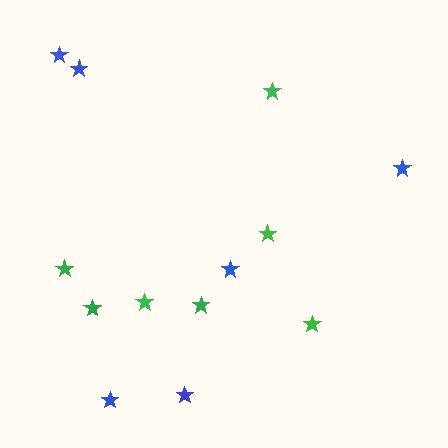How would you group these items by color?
There are 2 groups: one group of green stars (7) and one group of blue stars (6).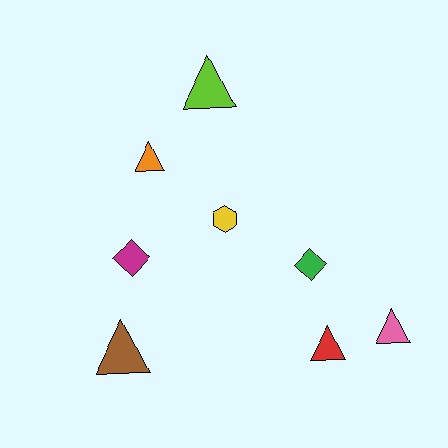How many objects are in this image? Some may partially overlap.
There are 8 objects.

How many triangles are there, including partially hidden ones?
There are 5 triangles.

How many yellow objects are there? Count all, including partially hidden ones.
There is 1 yellow object.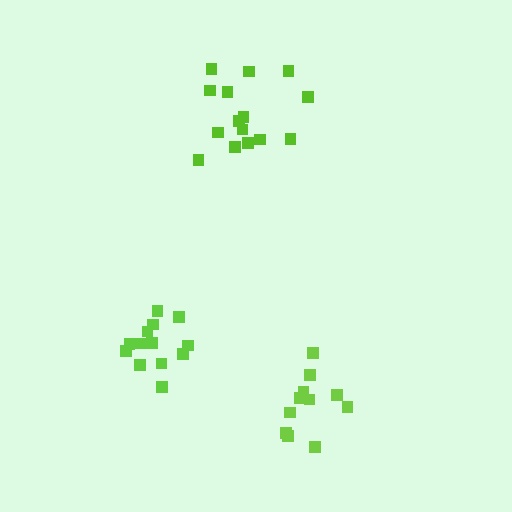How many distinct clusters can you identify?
There are 3 distinct clusters.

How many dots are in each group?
Group 1: 15 dots, Group 2: 11 dots, Group 3: 13 dots (39 total).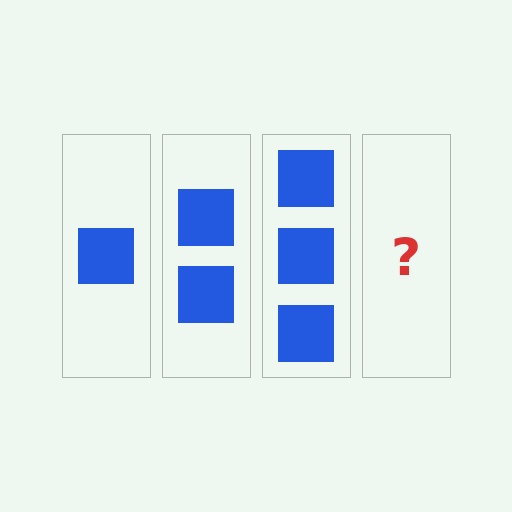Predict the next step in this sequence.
The next step is 4 squares.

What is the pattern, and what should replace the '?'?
The pattern is that each step adds one more square. The '?' should be 4 squares.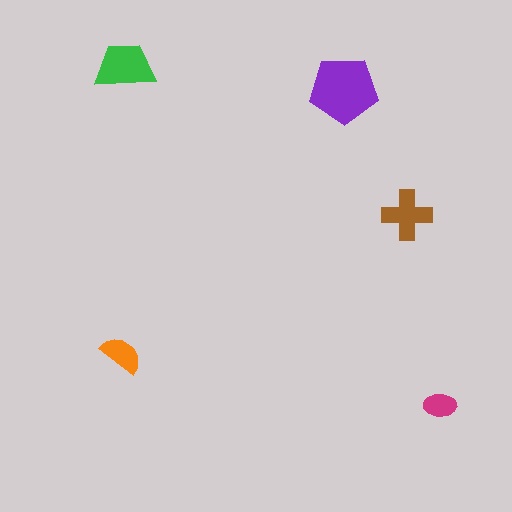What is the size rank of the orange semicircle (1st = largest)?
4th.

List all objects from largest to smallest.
The purple pentagon, the green trapezoid, the brown cross, the orange semicircle, the magenta ellipse.